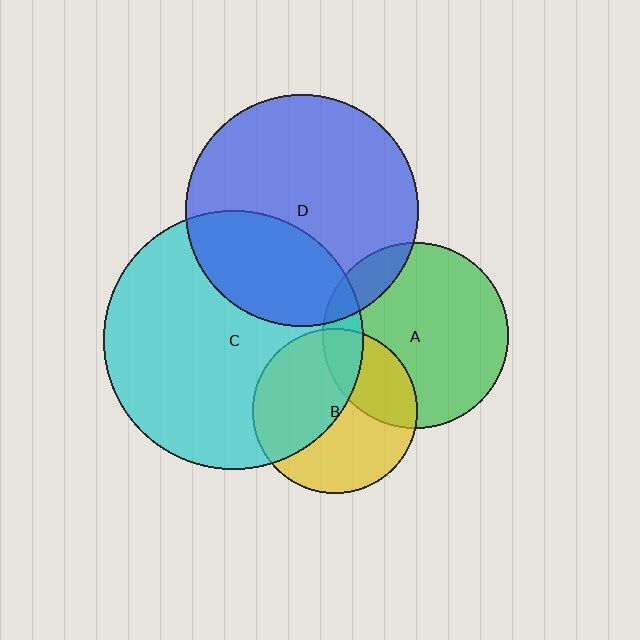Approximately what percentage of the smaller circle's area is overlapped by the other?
Approximately 45%.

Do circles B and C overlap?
Yes.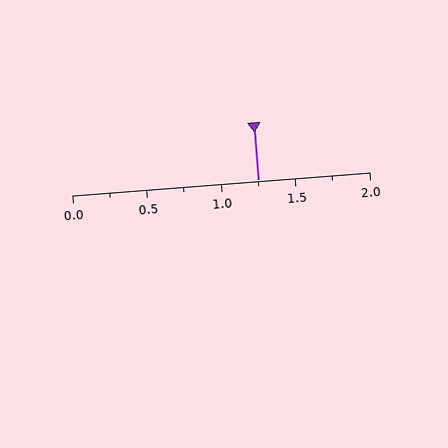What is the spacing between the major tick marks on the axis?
The major ticks are spaced 0.5 apart.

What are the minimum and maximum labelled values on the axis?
The axis runs from 0.0 to 2.0.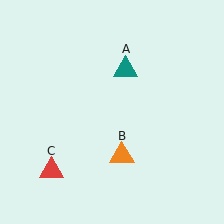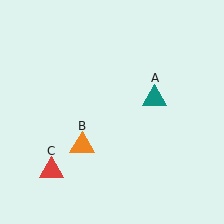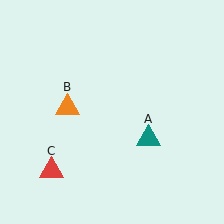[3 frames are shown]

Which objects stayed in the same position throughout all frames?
Red triangle (object C) remained stationary.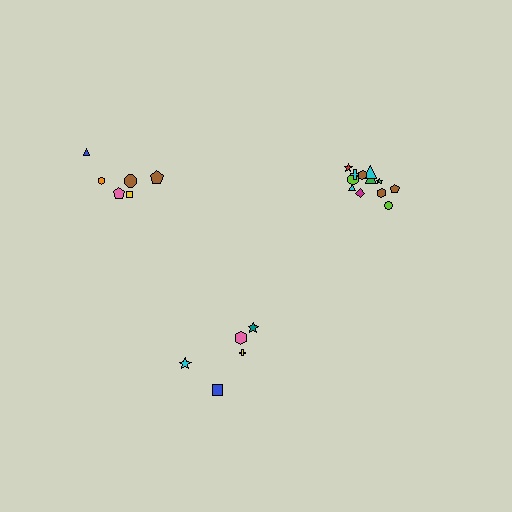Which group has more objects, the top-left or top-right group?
The top-right group.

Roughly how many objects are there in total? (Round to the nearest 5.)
Roughly 25 objects in total.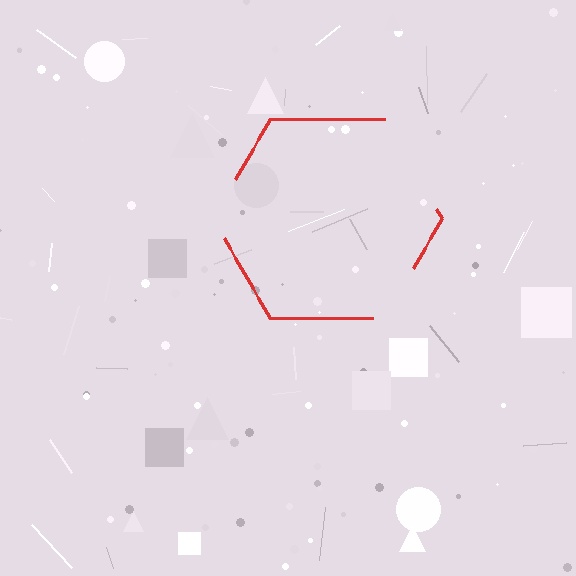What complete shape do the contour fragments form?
The contour fragments form a hexagon.